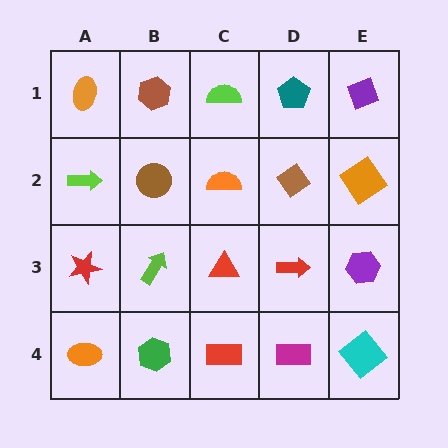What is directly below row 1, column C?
An orange semicircle.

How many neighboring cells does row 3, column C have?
4.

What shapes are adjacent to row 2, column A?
An orange ellipse (row 1, column A), a red star (row 3, column A), a brown circle (row 2, column B).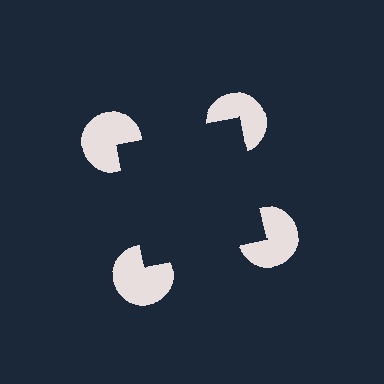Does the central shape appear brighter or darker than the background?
It typically appears slightly darker than the background, even though no actual brightness change is drawn.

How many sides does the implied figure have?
4 sides.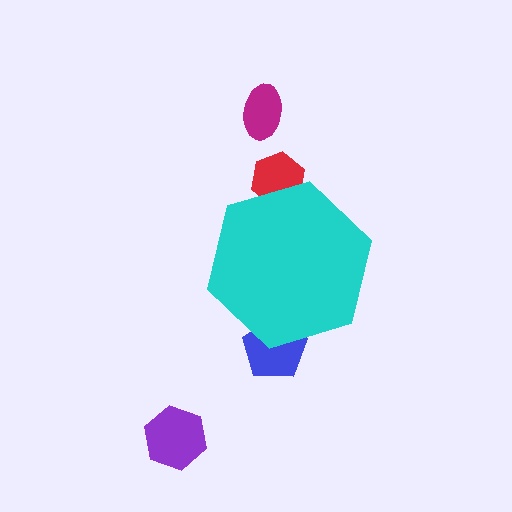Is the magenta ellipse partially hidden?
No, the magenta ellipse is fully visible.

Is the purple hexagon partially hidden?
No, the purple hexagon is fully visible.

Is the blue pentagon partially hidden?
Yes, the blue pentagon is partially hidden behind the cyan hexagon.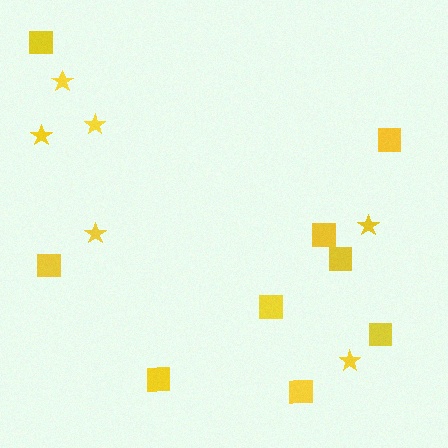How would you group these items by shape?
There are 2 groups: one group of stars (6) and one group of squares (9).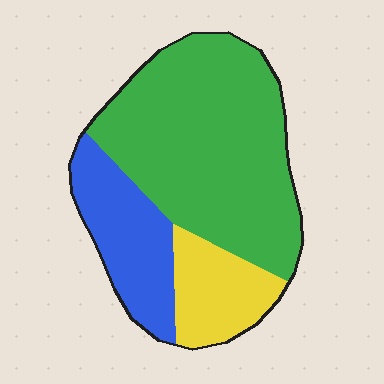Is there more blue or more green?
Green.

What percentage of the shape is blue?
Blue covers 22% of the shape.